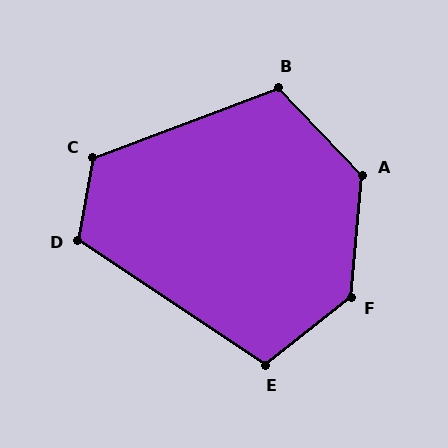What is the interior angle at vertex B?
Approximately 113 degrees (obtuse).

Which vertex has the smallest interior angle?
E, at approximately 108 degrees.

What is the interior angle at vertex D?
Approximately 113 degrees (obtuse).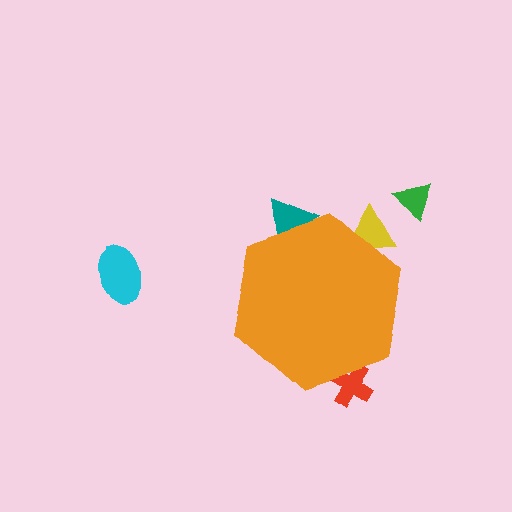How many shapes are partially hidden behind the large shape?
3 shapes are partially hidden.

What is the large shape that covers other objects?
An orange hexagon.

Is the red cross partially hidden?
Yes, the red cross is partially hidden behind the orange hexagon.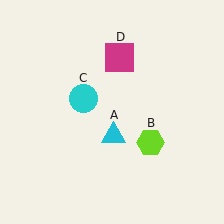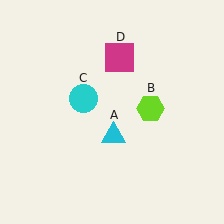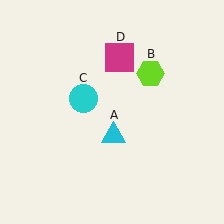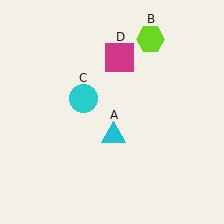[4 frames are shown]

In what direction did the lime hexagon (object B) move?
The lime hexagon (object B) moved up.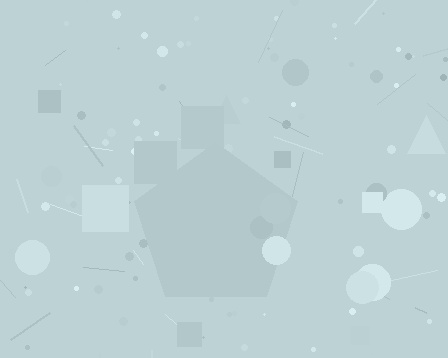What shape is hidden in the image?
A pentagon is hidden in the image.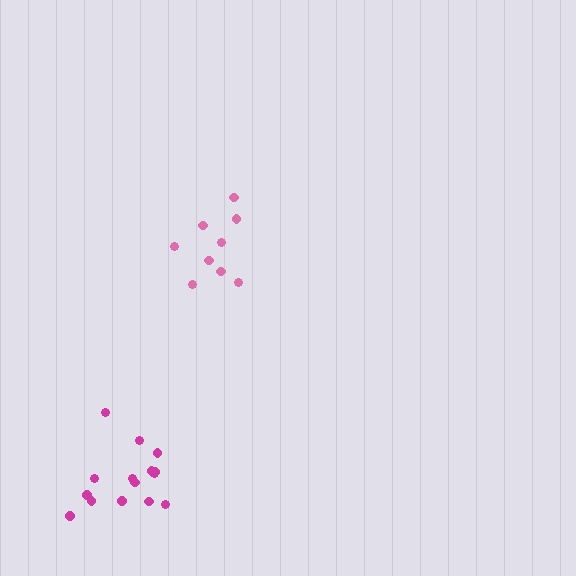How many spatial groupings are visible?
There are 2 spatial groupings.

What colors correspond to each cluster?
The clusters are colored: pink, magenta.